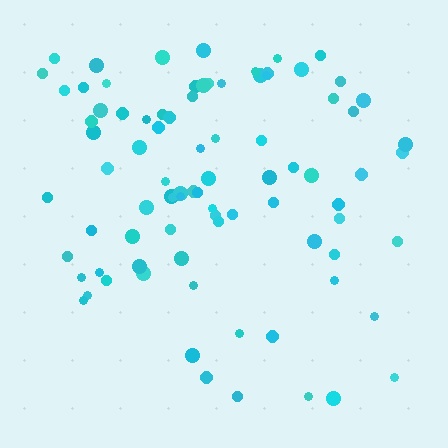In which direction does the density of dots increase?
From bottom to top, with the top side densest.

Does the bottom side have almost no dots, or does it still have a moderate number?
Still a moderate number, just noticeably fewer than the top.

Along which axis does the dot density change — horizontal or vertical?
Vertical.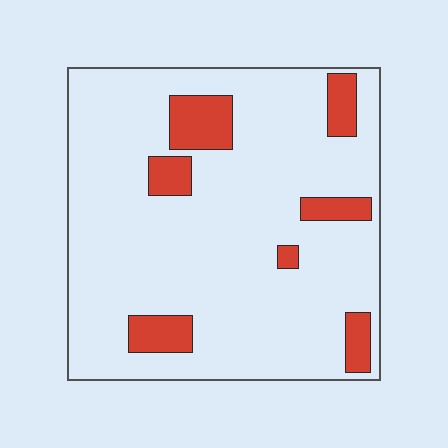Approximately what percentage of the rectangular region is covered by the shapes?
Approximately 15%.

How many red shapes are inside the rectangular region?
7.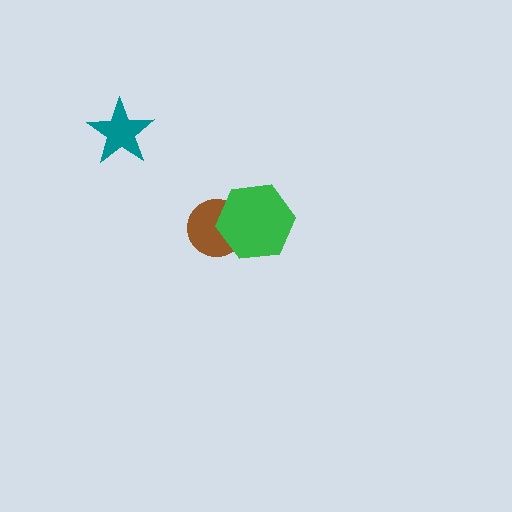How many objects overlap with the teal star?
0 objects overlap with the teal star.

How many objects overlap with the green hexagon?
1 object overlaps with the green hexagon.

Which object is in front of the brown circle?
The green hexagon is in front of the brown circle.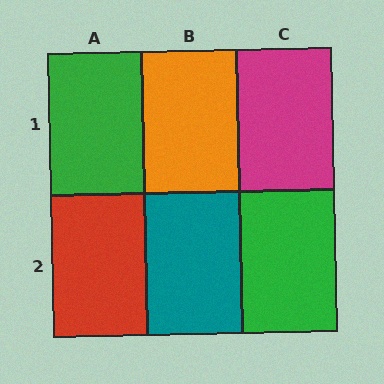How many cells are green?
2 cells are green.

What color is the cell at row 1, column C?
Magenta.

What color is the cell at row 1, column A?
Green.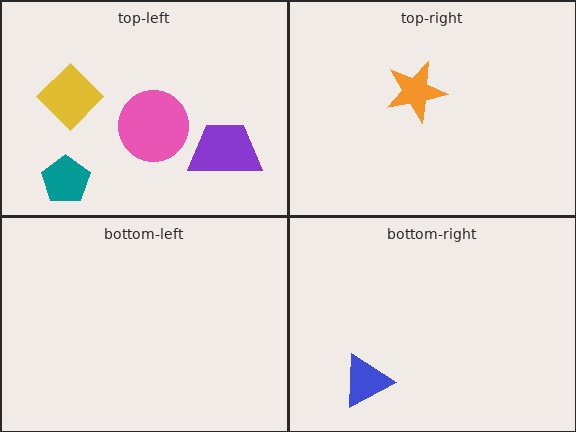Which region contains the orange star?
The top-right region.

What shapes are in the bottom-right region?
The blue triangle.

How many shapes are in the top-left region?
4.